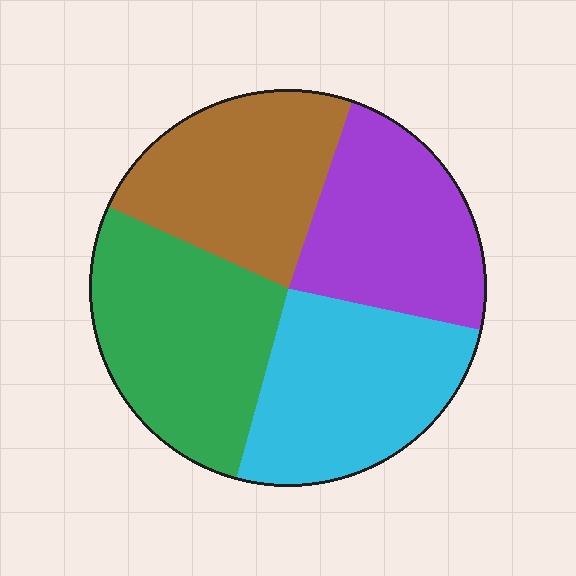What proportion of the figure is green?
Green takes up about one quarter (1/4) of the figure.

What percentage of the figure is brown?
Brown takes up about one quarter (1/4) of the figure.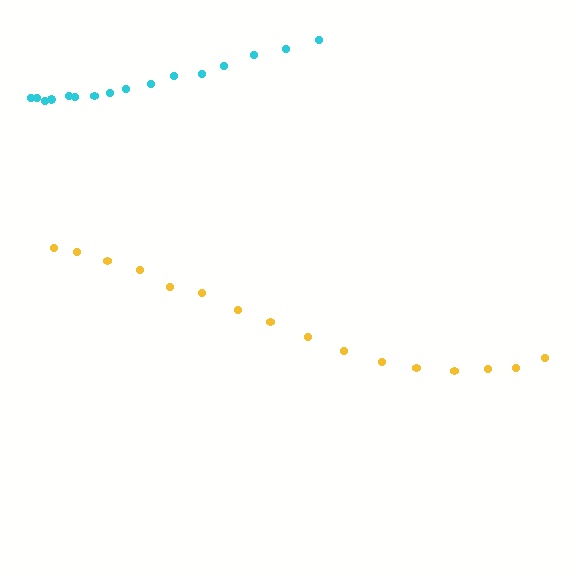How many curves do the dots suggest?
There are 2 distinct paths.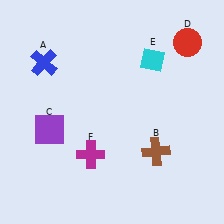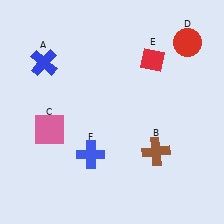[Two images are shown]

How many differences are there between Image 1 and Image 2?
There are 3 differences between the two images.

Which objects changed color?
C changed from purple to pink. E changed from cyan to red. F changed from magenta to blue.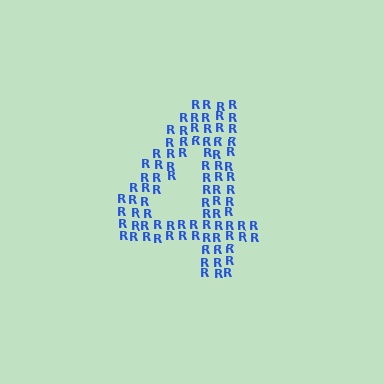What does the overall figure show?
The overall figure shows the digit 4.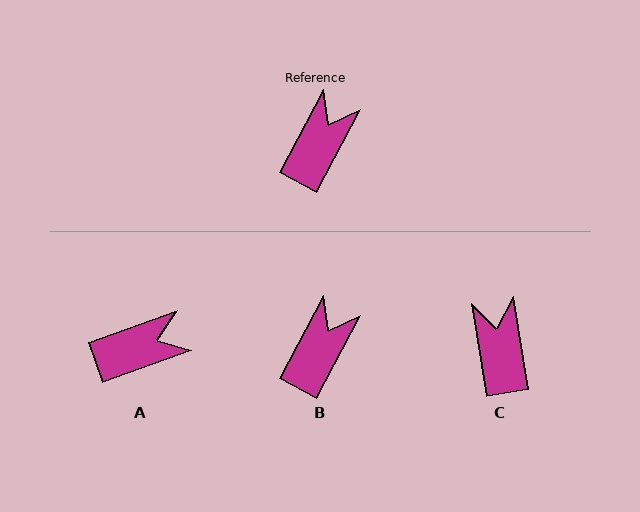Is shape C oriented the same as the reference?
No, it is off by about 38 degrees.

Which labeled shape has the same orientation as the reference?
B.